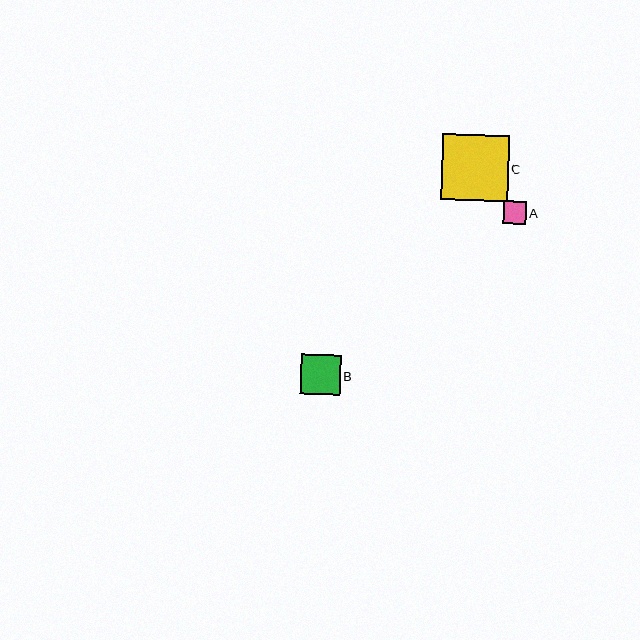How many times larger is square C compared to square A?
Square C is approximately 3.0 times the size of square A.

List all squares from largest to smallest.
From largest to smallest: C, B, A.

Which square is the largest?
Square C is the largest with a size of approximately 67 pixels.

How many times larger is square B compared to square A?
Square B is approximately 1.8 times the size of square A.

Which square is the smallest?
Square A is the smallest with a size of approximately 22 pixels.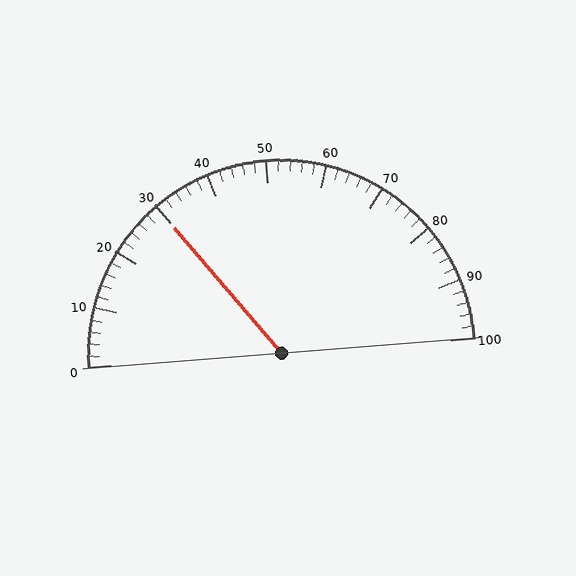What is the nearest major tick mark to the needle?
The nearest major tick mark is 30.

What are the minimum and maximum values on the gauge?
The gauge ranges from 0 to 100.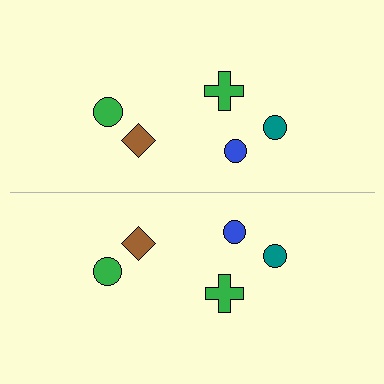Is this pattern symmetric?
Yes, this pattern has bilateral (reflection) symmetry.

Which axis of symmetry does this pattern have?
The pattern has a horizontal axis of symmetry running through the center of the image.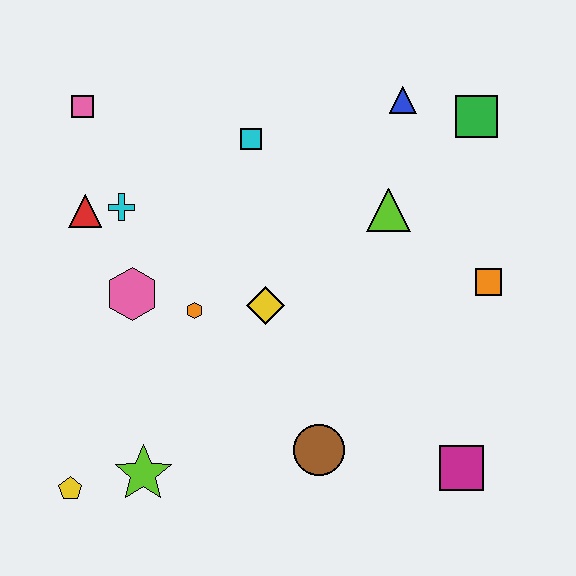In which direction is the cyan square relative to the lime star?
The cyan square is above the lime star.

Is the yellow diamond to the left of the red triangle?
No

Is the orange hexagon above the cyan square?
No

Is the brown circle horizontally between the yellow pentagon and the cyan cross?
No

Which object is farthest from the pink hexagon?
The green square is farthest from the pink hexagon.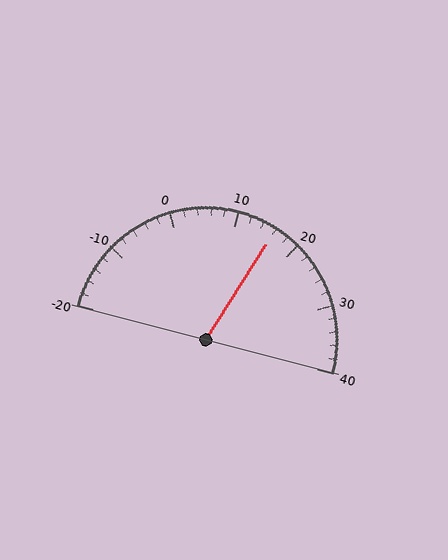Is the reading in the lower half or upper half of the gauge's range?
The reading is in the upper half of the range (-20 to 40).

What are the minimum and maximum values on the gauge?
The gauge ranges from -20 to 40.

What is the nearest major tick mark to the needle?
The nearest major tick mark is 20.